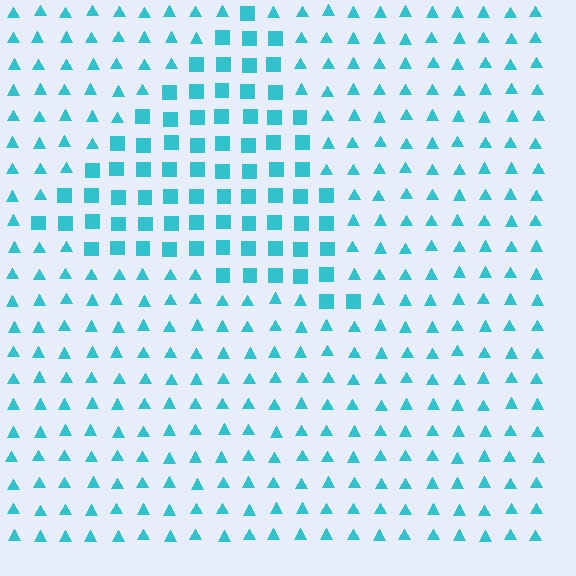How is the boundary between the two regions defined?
The boundary is defined by a change in element shape: squares inside vs. triangles outside. All elements share the same color and spacing.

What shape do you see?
I see a triangle.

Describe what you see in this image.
The image is filled with small cyan elements arranged in a uniform grid. A triangle-shaped region contains squares, while the surrounding area contains triangles. The boundary is defined purely by the change in element shape.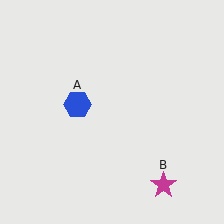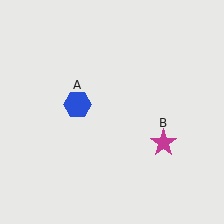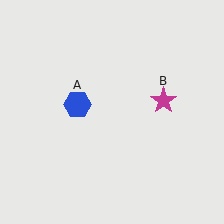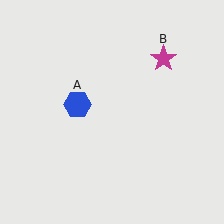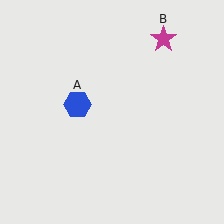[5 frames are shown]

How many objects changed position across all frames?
1 object changed position: magenta star (object B).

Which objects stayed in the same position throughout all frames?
Blue hexagon (object A) remained stationary.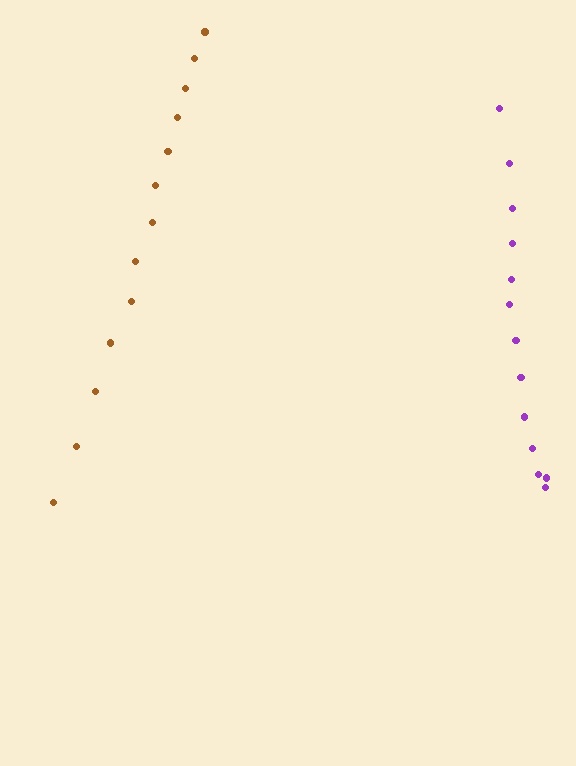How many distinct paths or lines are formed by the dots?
There are 2 distinct paths.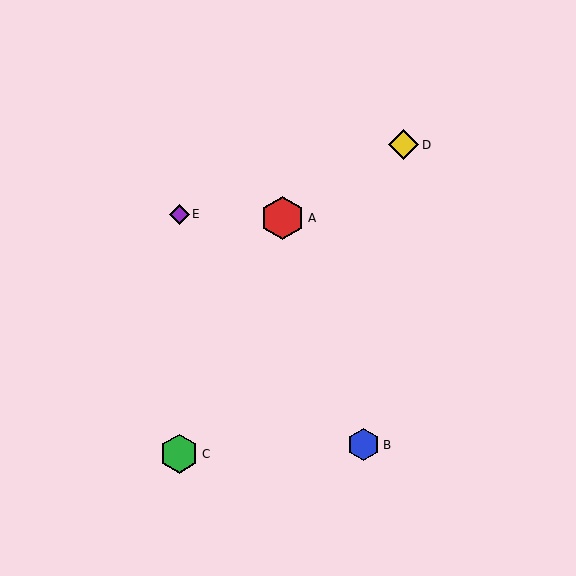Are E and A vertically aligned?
No, E is at x≈179 and A is at x≈283.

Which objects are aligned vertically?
Objects C, E are aligned vertically.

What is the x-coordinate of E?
Object E is at x≈179.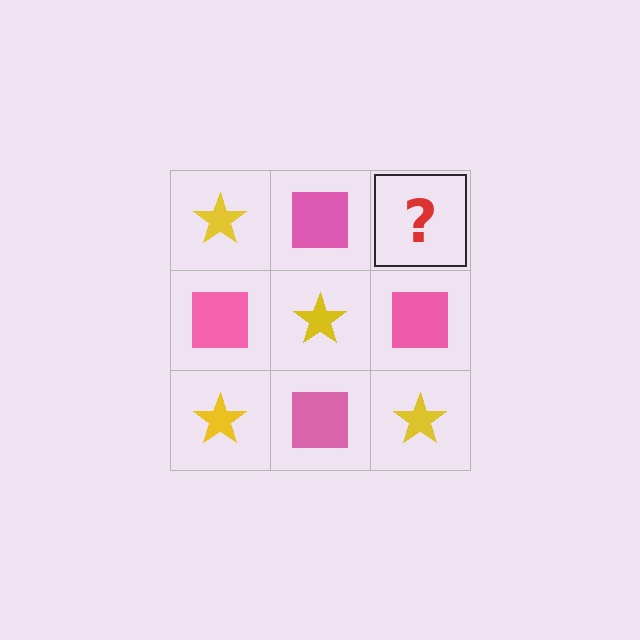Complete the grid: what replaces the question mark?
The question mark should be replaced with a yellow star.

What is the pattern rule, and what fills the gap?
The rule is that it alternates yellow star and pink square in a checkerboard pattern. The gap should be filled with a yellow star.